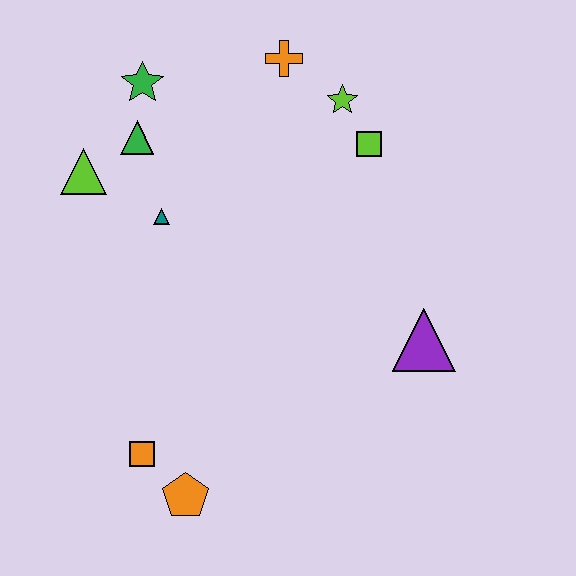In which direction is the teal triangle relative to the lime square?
The teal triangle is to the left of the lime square.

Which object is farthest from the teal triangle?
The purple triangle is farthest from the teal triangle.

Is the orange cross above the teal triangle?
Yes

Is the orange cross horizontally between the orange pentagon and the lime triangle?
No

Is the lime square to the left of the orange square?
No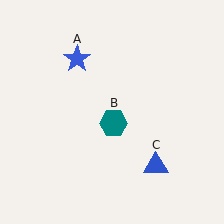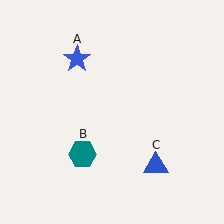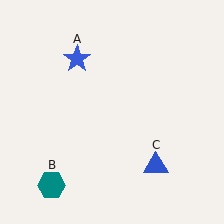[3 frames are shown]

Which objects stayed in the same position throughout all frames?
Blue star (object A) and blue triangle (object C) remained stationary.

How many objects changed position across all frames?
1 object changed position: teal hexagon (object B).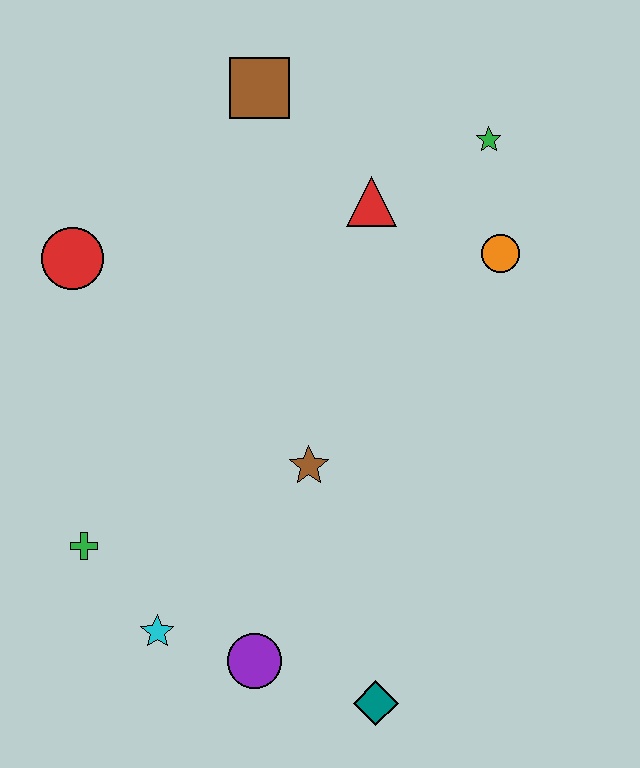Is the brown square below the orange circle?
No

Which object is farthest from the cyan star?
The green star is farthest from the cyan star.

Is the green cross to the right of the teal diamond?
No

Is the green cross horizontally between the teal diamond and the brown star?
No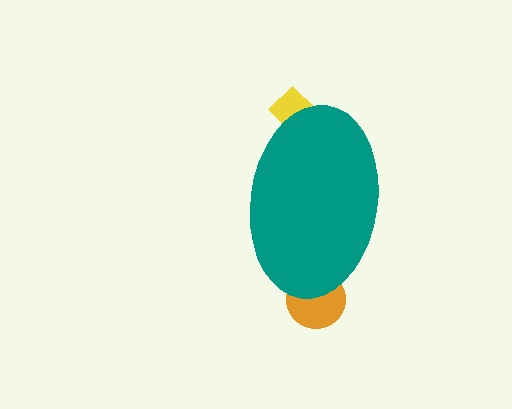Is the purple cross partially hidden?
Yes, the purple cross is partially hidden behind the teal ellipse.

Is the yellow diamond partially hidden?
Yes, the yellow diamond is partially hidden behind the teal ellipse.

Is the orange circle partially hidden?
Yes, the orange circle is partially hidden behind the teal ellipse.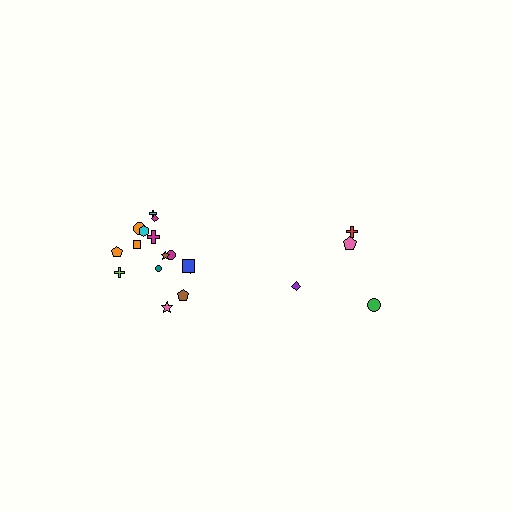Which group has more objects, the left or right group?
The left group.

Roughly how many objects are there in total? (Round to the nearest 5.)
Roughly 20 objects in total.